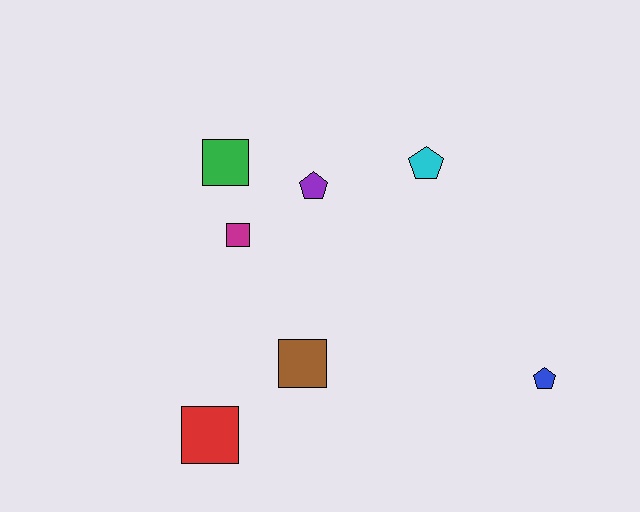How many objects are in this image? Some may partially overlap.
There are 7 objects.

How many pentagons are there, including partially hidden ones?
There are 3 pentagons.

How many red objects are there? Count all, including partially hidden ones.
There is 1 red object.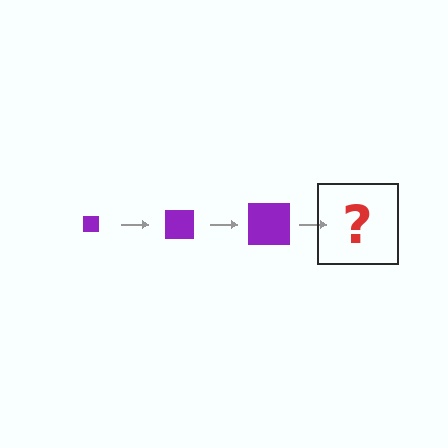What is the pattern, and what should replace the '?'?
The pattern is that the square gets progressively larger each step. The '?' should be a purple square, larger than the previous one.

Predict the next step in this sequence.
The next step is a purple square, larger than the previous one.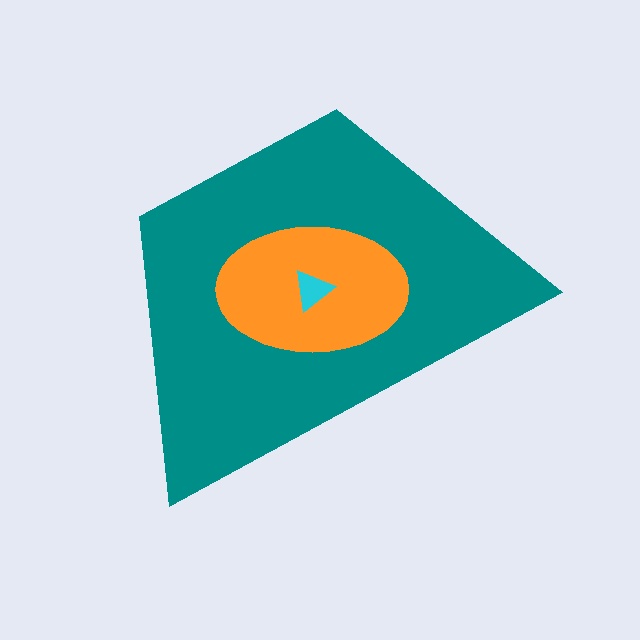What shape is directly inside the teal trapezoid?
The orange ellipse.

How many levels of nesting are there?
3.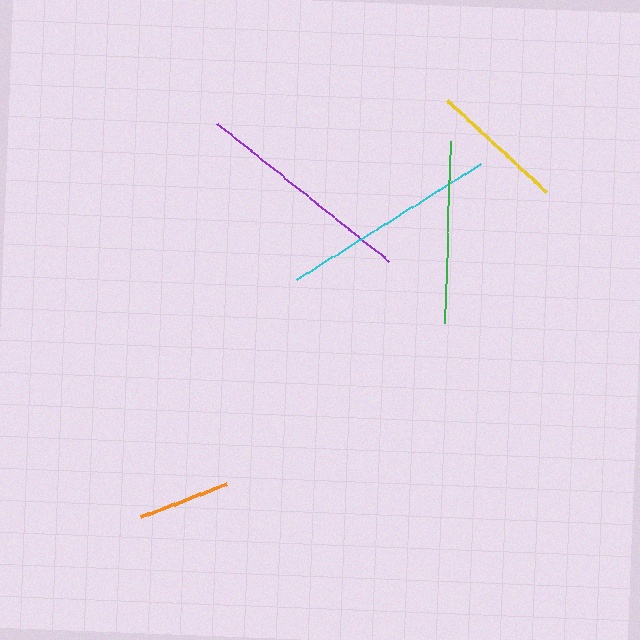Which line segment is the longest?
The purple line is the longest at approximately 220 pixels.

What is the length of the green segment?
The green segment is approximately 182 pixels long.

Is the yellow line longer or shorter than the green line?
The green line is longer than the yellow line.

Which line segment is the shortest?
The orange line is the shortest at approximately 91 pixels.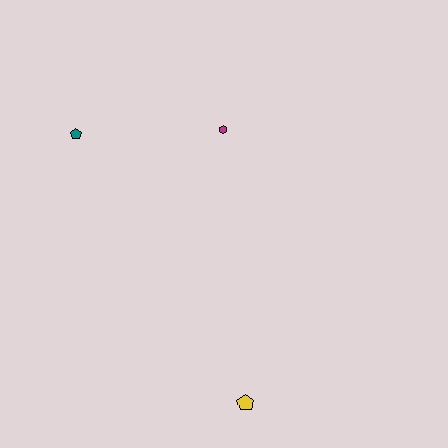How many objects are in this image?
There are 3 objects.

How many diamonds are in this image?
There are no diamonds.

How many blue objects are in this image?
There are no blue objects.